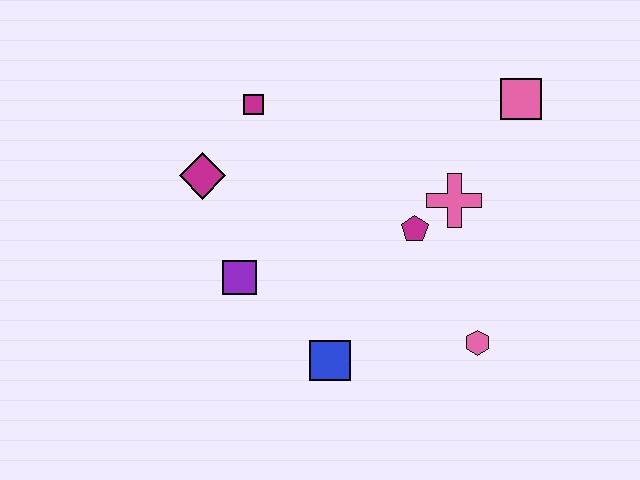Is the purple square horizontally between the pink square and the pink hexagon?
No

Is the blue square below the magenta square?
Yes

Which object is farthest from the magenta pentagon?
The magenta diamond is farthest from the magenta pentagon.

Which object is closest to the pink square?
The pink cross is closest to the pink square.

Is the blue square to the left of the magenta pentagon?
Yes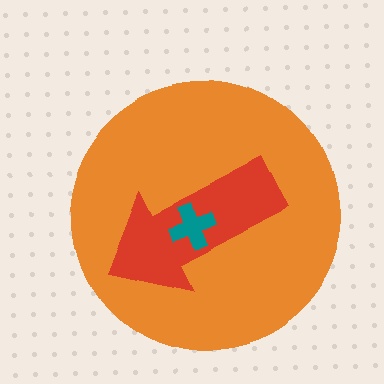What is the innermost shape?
The teal cross.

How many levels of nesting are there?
3.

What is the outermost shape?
The orange circle.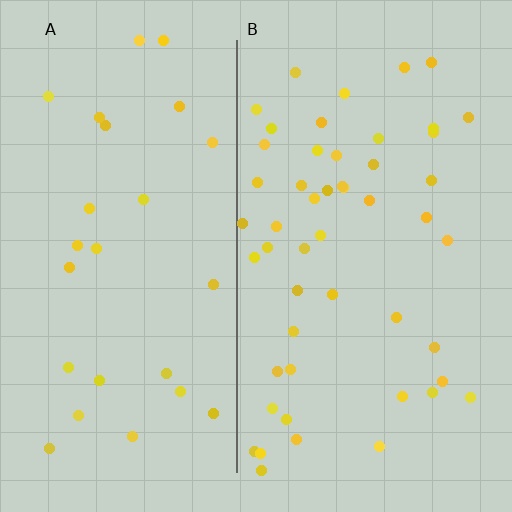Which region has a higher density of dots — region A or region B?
B (the right).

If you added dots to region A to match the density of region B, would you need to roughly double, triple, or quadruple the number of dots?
Approximately double.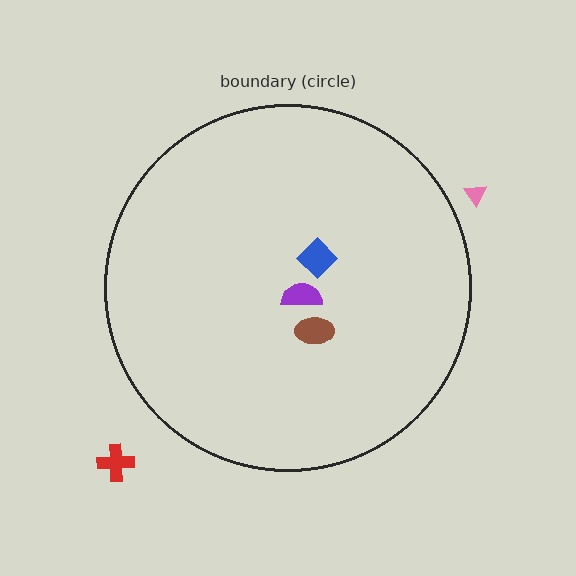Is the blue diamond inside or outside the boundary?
Inside.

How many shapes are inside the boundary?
3 inside, 2 outside.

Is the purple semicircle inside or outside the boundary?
Inside.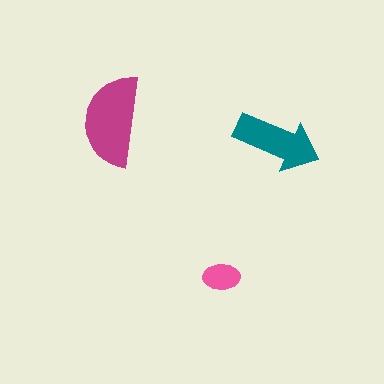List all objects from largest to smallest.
The magenta semicircle, the teal arrow, the pink ellipse.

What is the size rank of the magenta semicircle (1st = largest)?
1st.